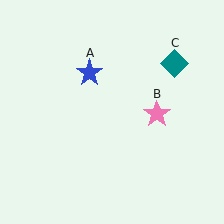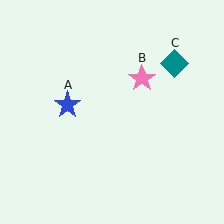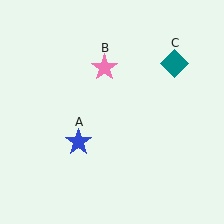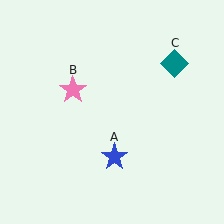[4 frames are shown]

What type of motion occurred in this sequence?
The blue star (object A), pink star (object B) rotated counterclockwise around the center of the scene.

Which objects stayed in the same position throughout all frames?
Teal diamond (object C) remained stationary.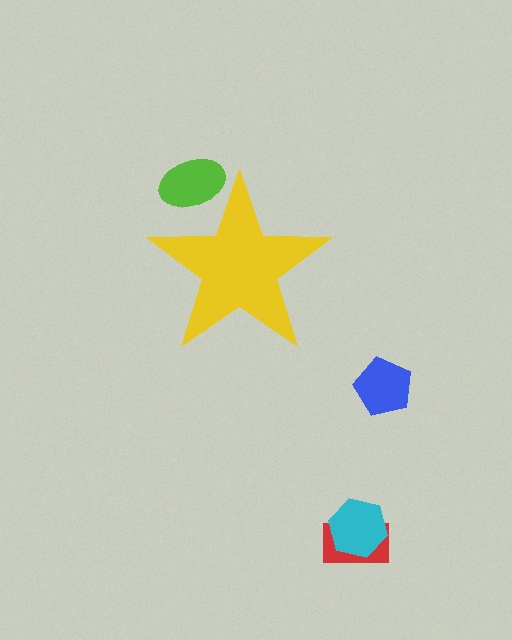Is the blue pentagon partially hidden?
No, the blue pentagon is fully visible.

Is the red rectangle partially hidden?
No, the red rectangle is fully visible.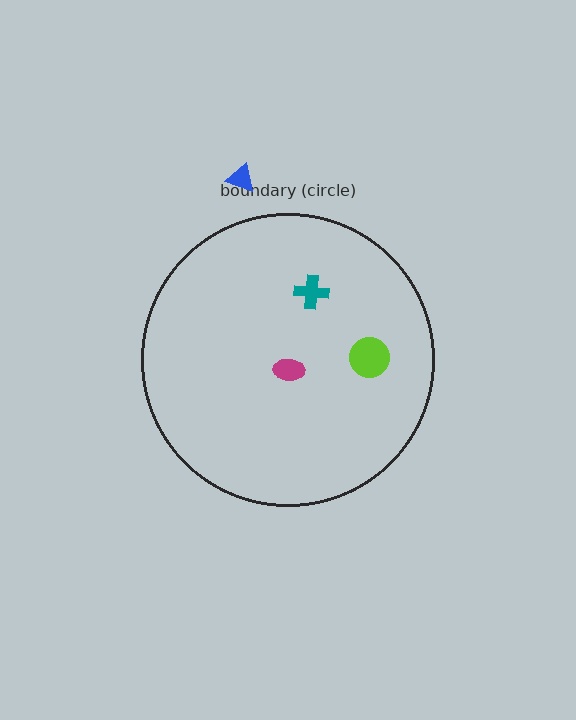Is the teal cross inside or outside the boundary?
Inside.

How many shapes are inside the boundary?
3 inside, 1 outside.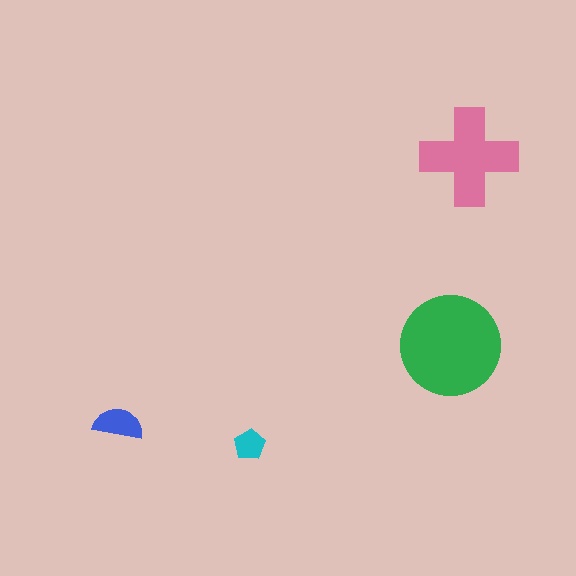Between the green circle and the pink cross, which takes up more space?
The green circle.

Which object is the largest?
The green circle.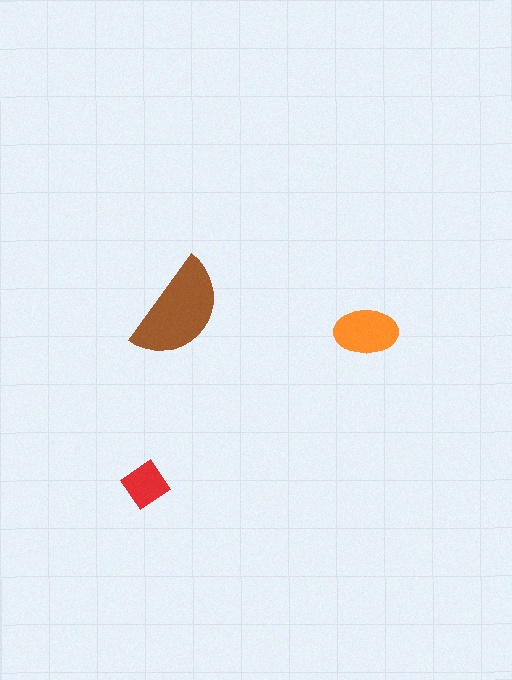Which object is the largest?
The brown semicircle.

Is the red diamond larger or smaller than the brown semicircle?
Smaller.